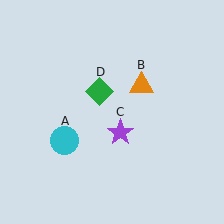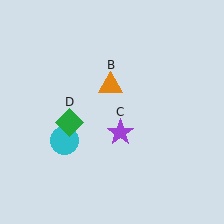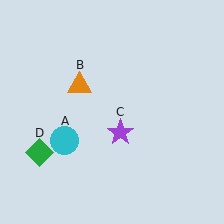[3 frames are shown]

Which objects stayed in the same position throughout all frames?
Cyan circle (object A) and purple star (object C) remained stationary.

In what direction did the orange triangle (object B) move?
The orange triangle (object B) moved left.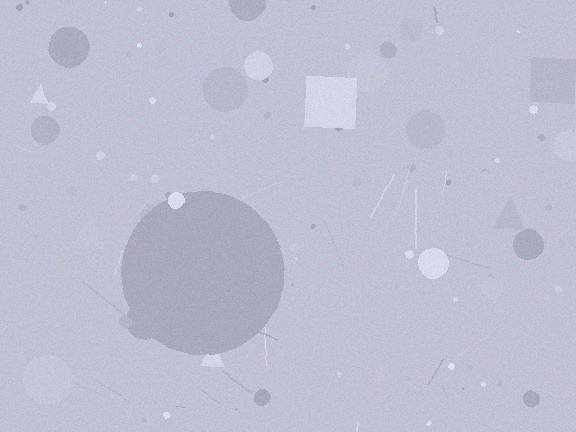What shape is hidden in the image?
A circle is hidden in the image.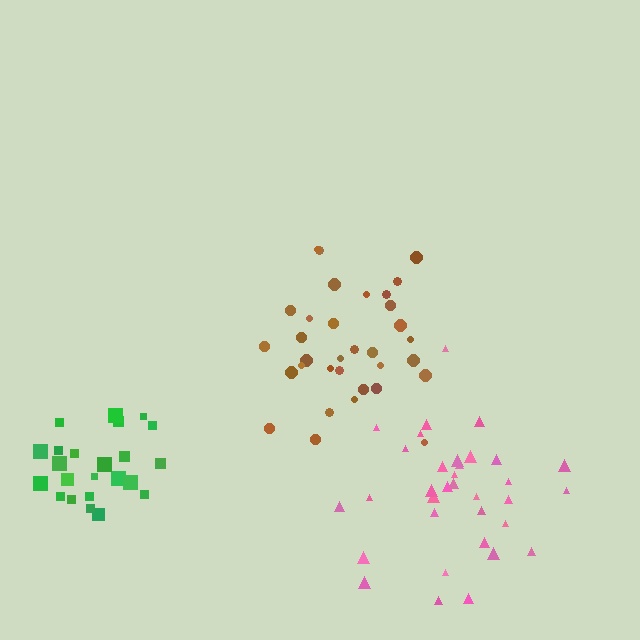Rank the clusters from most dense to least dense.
green, brown, pink.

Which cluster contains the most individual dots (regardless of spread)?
Pink (34).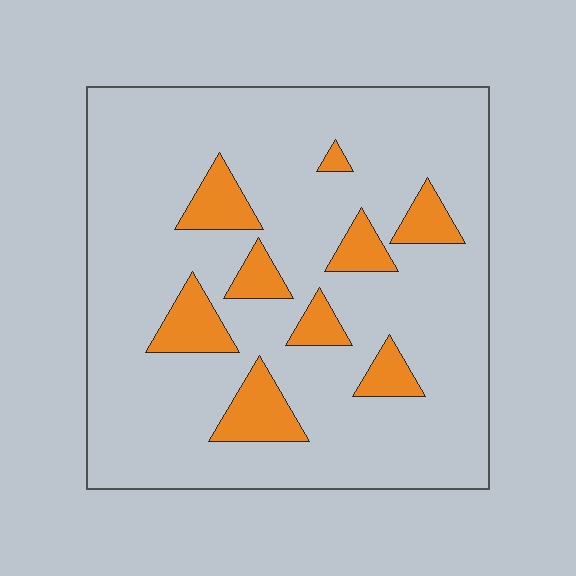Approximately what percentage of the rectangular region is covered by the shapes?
Approximately 15%.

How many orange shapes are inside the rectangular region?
9.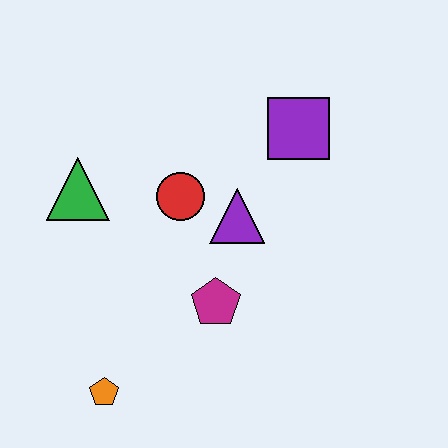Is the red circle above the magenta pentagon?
Yes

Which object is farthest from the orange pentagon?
The purple square is farthest from the orange pentagon.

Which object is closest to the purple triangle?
The red circle is closest to the purple triangle.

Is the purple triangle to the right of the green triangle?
Yes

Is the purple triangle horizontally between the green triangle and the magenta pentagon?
No